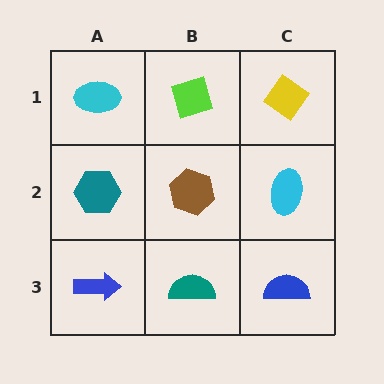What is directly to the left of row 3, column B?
A blue arrow.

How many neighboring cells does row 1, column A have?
2.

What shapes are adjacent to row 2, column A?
A cyan ellipse (row 1, column A), a blue arrow (row 3, column A), a brown hexagon (row 2, column B).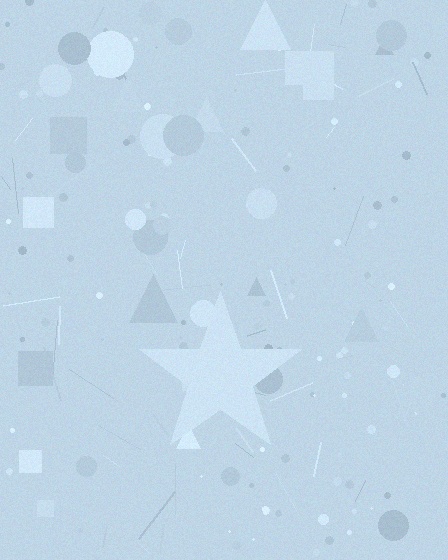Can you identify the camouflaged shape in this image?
The camouflaged shape is a star.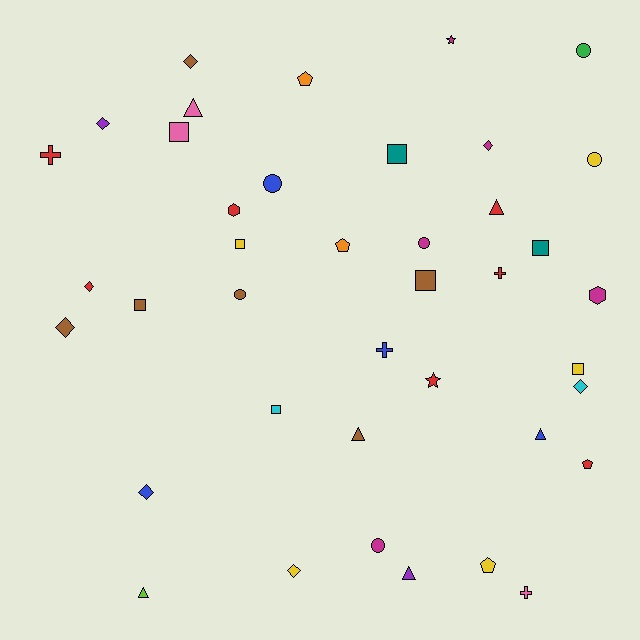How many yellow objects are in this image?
There are 5 yellow objects.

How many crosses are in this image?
There are 4 crosses.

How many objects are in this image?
There are 40 objects.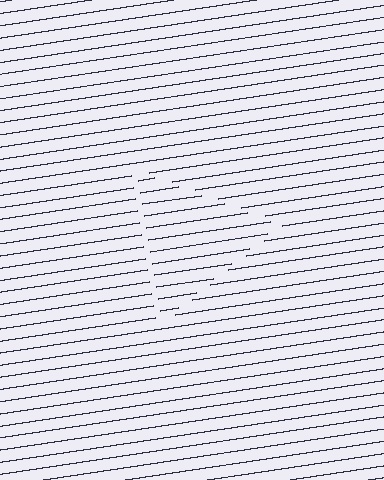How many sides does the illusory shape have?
3 sides — the line-ends trace a triangle.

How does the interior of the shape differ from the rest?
The interior of the shape contains the same grating, shifted by half a period — the contour is defined by the phase discontinuity where line-ends from the inner and outer gratings abut.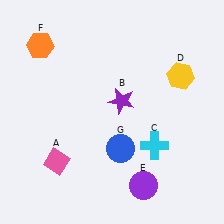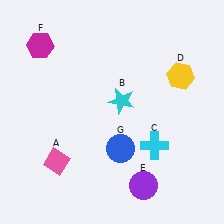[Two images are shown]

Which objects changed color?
B changed from purple to cyan. F changed from orange to magenta.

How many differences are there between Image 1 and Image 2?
There are 2 differences between the two images.